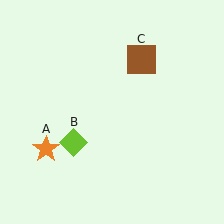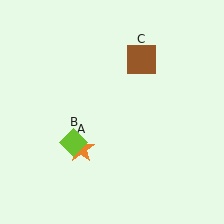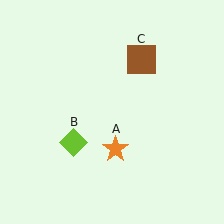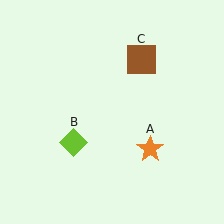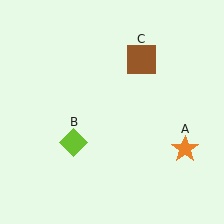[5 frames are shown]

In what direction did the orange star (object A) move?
The orange star (object A) moved right.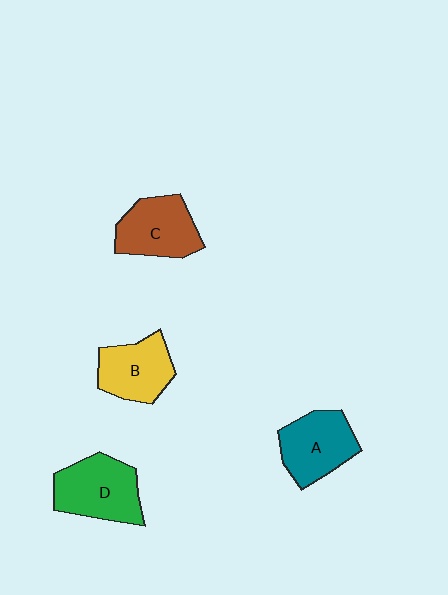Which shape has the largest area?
Shape D (green).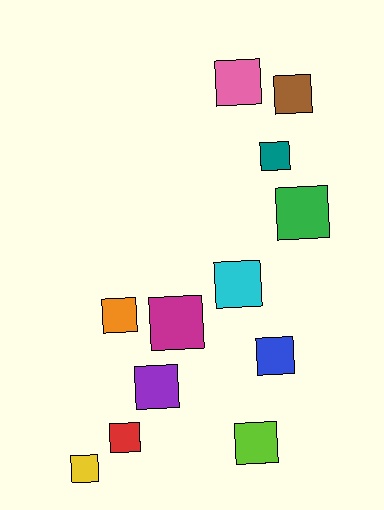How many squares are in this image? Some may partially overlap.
There are 12 squares.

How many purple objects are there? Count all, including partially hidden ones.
There is 1 purple object.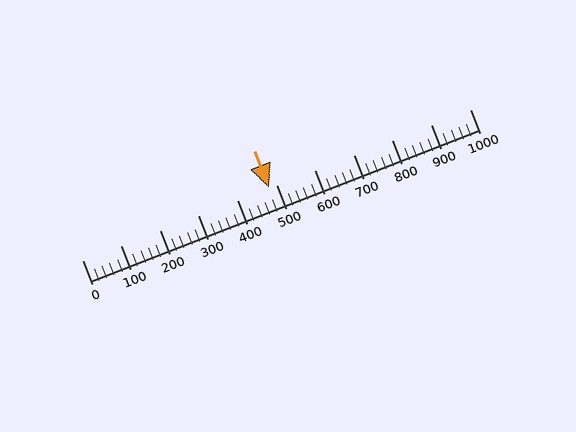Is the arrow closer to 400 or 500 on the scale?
The arrow is closer to 500.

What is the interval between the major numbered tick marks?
The major tick marks are spaced 100 units apart.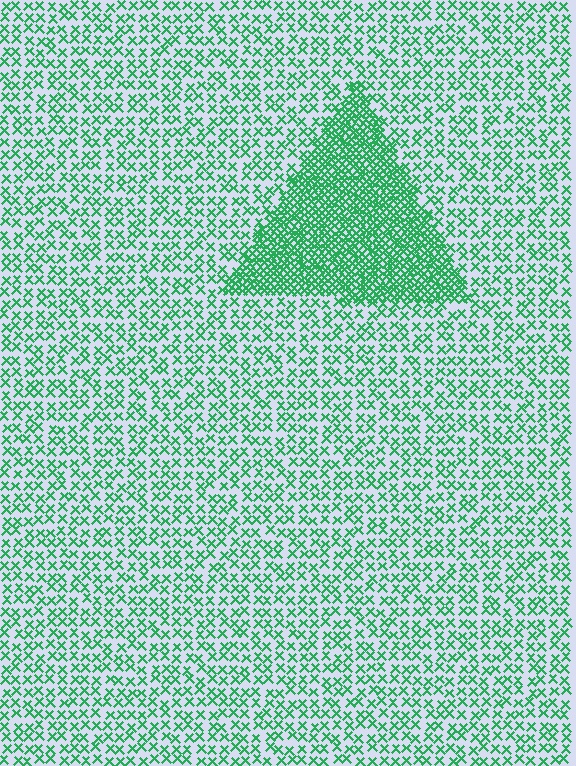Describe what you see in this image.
The image contains small green elements arranged at two different densities. A triangle-shaped region is visible where the elements are more densely packed than the surrounding area.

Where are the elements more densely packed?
The elements are more densely packed inside the triangle boundary.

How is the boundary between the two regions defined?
The boundary is defined by a change in element density (approximately 2.8x ratio). All elements are the same color, size, and shape.